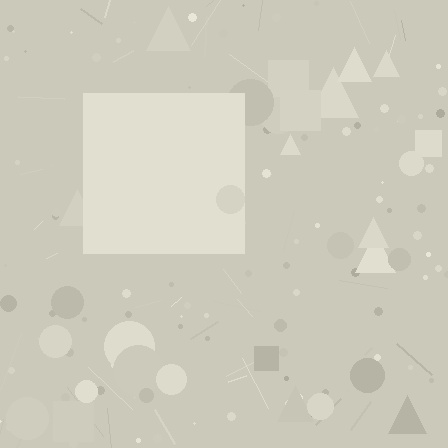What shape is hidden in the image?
A square is hidden in the image.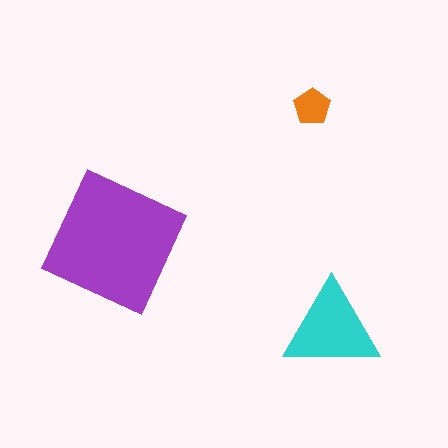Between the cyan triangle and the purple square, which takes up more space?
The purple square.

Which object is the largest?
The purple square.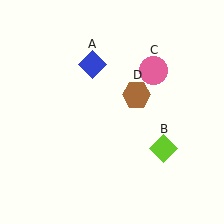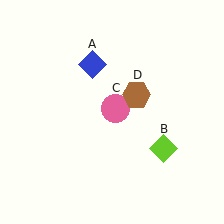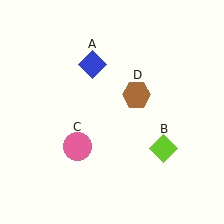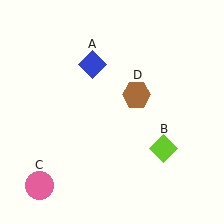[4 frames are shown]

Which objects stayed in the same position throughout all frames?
Blue diamond (object A) and lime diamond (object B) and brown hexagon (object D) remained stationary.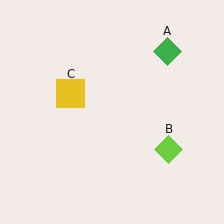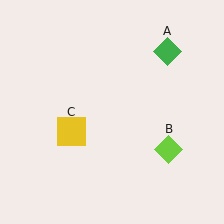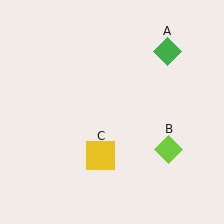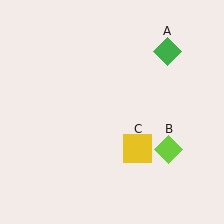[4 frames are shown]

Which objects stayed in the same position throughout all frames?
Green diamond (object A) and lime diamond (object B) remained stationary.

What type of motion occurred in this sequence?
The yellow square (object C) rotated counterclockwise around the center of the scene.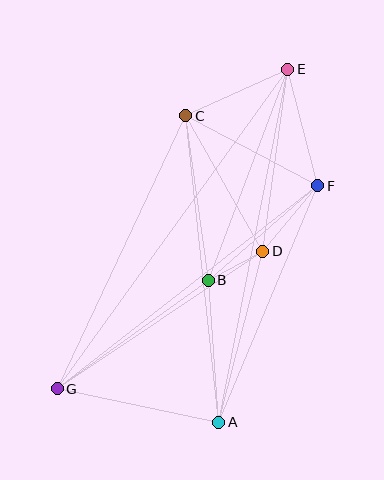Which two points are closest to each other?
Points B and D are closest to each other.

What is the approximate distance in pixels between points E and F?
The distance between E and F is approximately 120 pixels.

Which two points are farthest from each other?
Points E and G are farthest from each other.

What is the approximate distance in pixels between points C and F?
The distance between C and F is approximately 149 pixels.